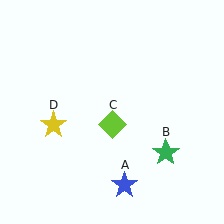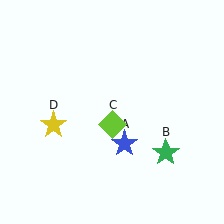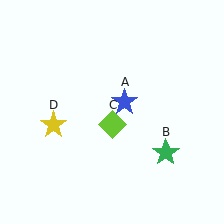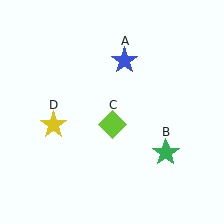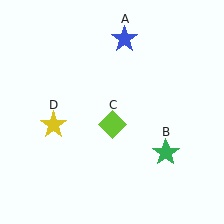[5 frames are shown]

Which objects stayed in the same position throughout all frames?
Green star (object B) and lime diamond (object C) and yellow star (object D) remained stationary.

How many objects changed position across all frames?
1 object changed position: blue star (object A).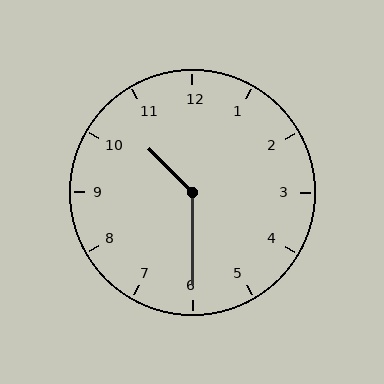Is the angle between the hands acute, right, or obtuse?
It is obtuse.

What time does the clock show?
10:30.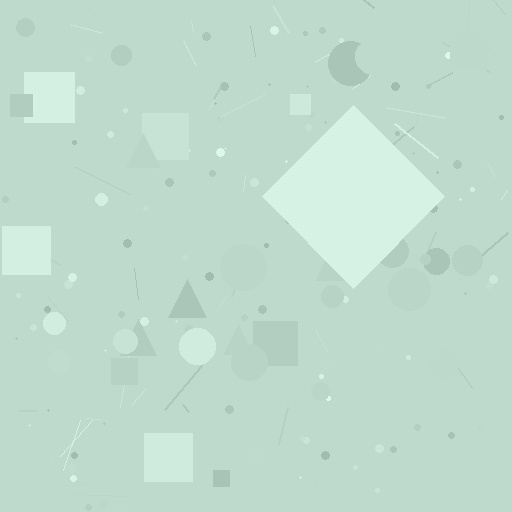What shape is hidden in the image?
A diamond is hidden in the image.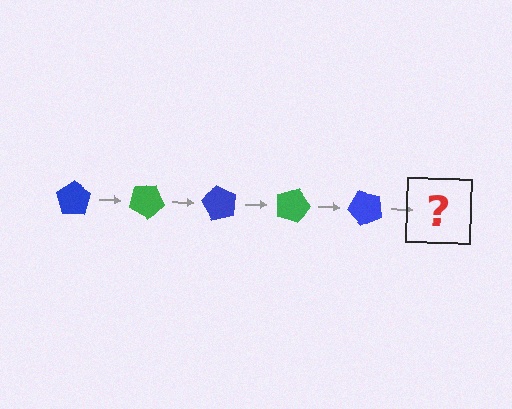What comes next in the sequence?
The next element should be a green pentagon, rotated 150 degrees from the start.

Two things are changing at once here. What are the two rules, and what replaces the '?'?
The two rules are that it rotates 30 degrees each step and the color cycles through blue and green. The '?' should be a green pentagon, rotated 150 degrees from the start.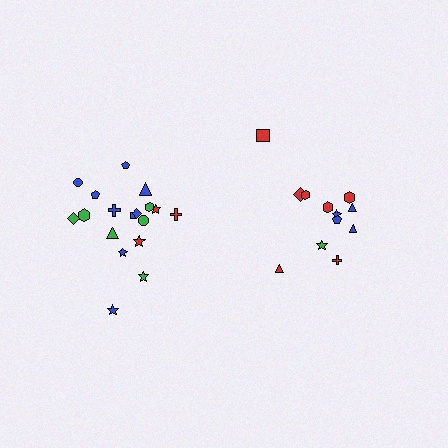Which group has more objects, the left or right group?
The left group.